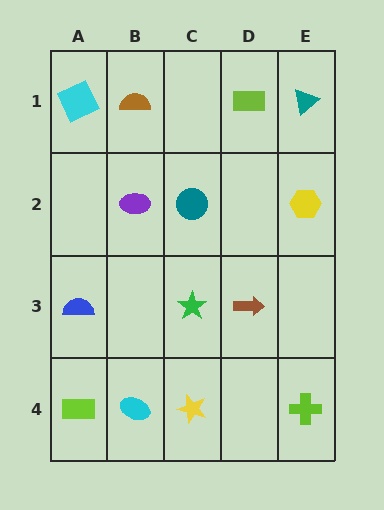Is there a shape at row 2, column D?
No, that cell is empty.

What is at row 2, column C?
A teal circle.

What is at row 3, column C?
A green star.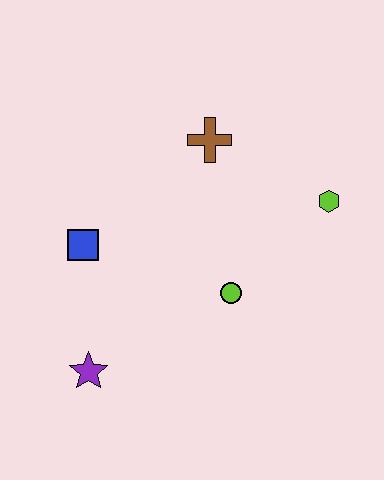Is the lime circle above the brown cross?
No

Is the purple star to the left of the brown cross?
Yes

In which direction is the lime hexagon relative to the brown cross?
The lime hexagon is to the right of the brown cross.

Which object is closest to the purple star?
The blue square is closest to the purple star.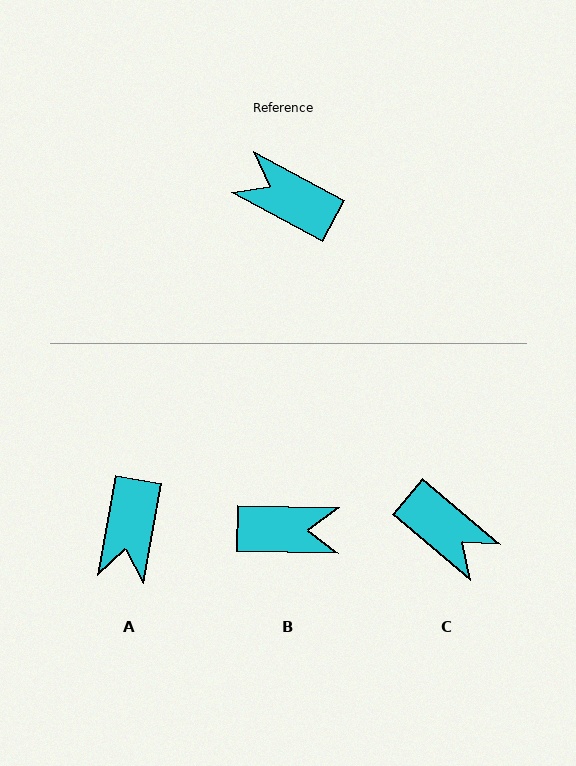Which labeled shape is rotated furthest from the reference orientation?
C, about 168 degrees away.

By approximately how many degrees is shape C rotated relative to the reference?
Approximately 168 degrees counter-clockwise.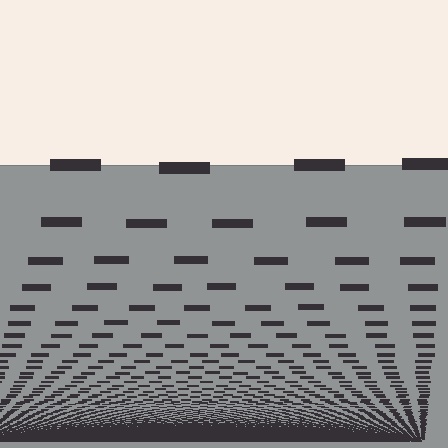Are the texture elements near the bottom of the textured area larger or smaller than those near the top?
Smaller. The gradient is inverted — elements near the bottom are smaller and denser.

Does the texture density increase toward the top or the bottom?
Density increases toward the bottom.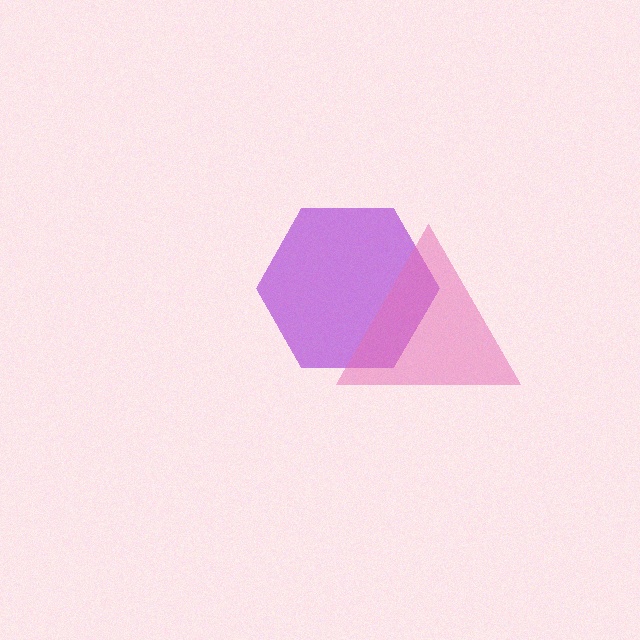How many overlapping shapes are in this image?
There are 2 overlapping shapes in the image.